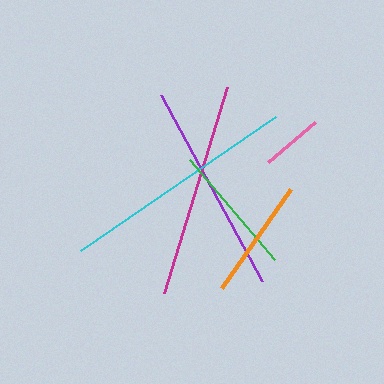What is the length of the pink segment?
The pink segment is approximately 62 pixels long.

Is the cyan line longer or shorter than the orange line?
The cyan line is longer than the orange line.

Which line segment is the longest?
The cyan line is the longest at approximately 236 pixels.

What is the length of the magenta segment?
The magenta segment is approximately 215 pixels long.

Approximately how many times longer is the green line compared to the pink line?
The green line is approximately 2.1 times the length of the pink line.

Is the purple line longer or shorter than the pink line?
The purple line is longer than the pink line.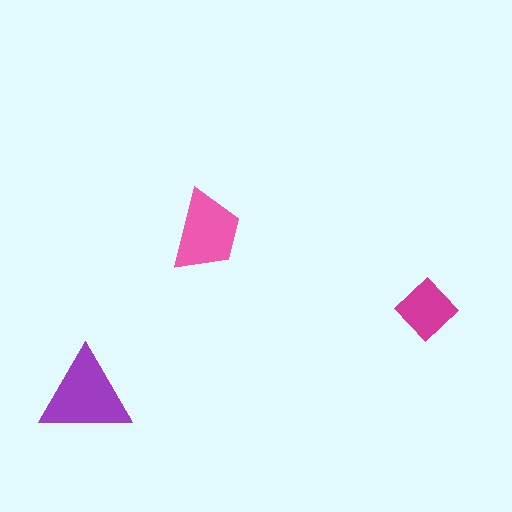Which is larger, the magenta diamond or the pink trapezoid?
The pink trapezoid.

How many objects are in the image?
There are 3 objects in the image.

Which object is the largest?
The purple triangle.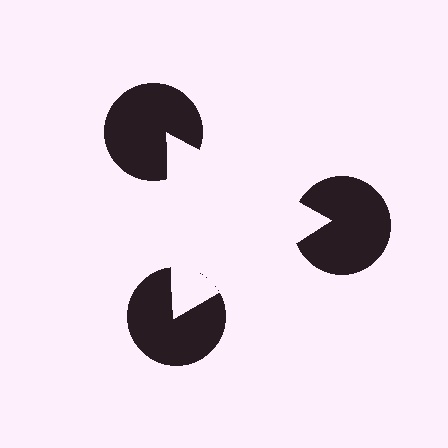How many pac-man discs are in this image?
There are 3 — one at each vertex of the illusory triangle.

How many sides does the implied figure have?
3 sides.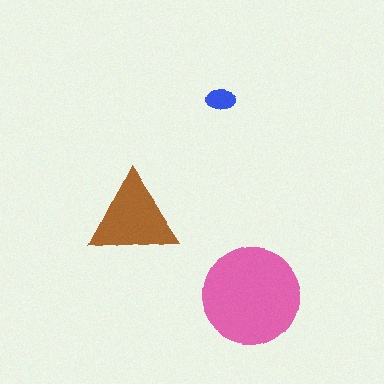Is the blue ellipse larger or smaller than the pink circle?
Smaller.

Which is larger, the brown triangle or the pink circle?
The pink circle.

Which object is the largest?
The pink circle.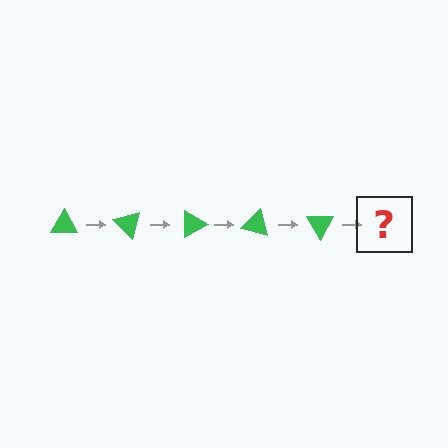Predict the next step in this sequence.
The next step is a green triangle rotated 225 degrees.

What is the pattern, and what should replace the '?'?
The pattern is that the triangle rotates 45 degrees each step. The '?' should be a green triangle rotated 225 degrees.